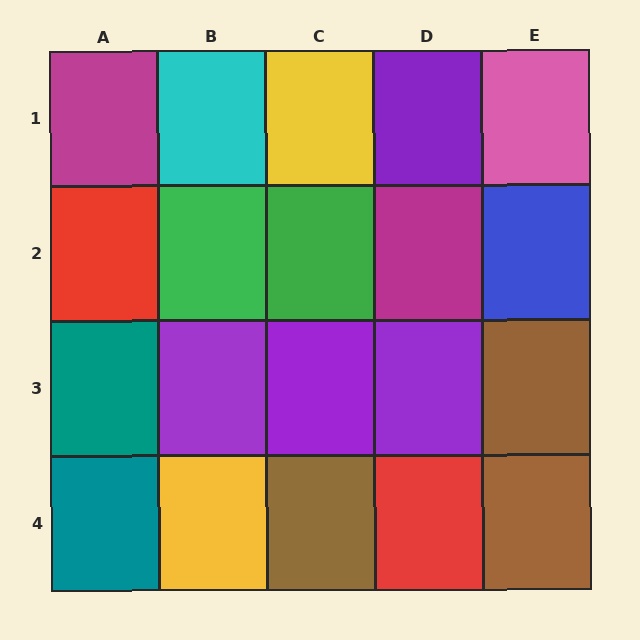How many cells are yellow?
2 cells are yellow.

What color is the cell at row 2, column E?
Blue.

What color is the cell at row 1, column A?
Magenta.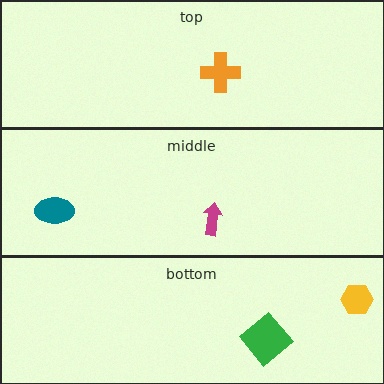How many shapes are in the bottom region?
2.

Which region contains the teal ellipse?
The middle region.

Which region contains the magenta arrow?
The middle region.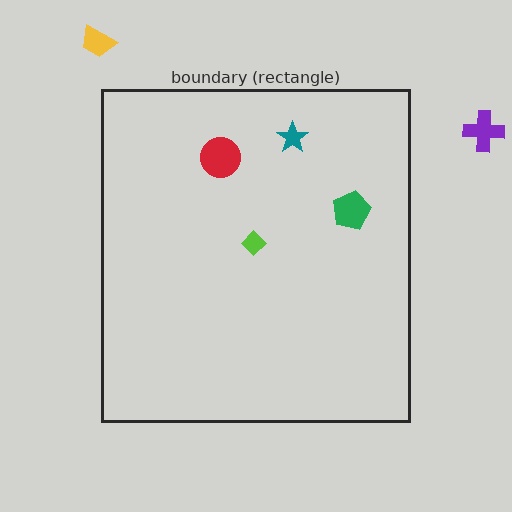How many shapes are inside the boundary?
4 inside, 2 outside.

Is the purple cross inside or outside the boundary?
Outside.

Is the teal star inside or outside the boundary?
Inside.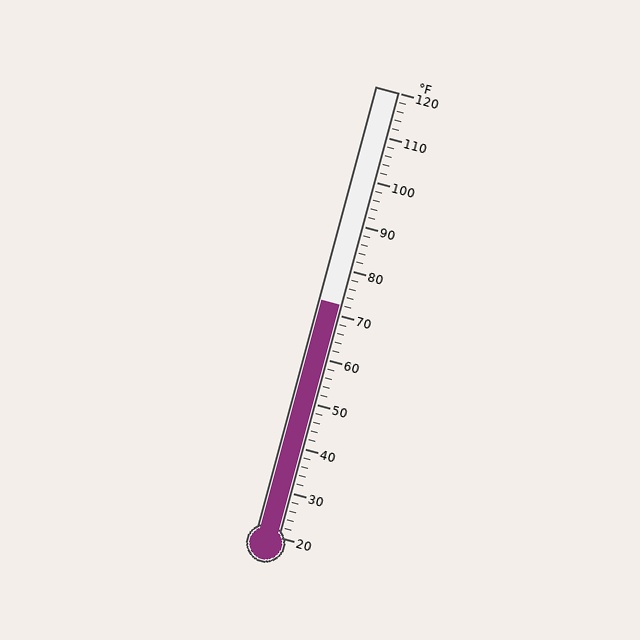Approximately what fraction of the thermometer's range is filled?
The thermometer is filled to approximately 50% of its range.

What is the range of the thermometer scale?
The thermometer scale ranges from 20°F to 120°F.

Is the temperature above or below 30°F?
The temperature is above 30°F.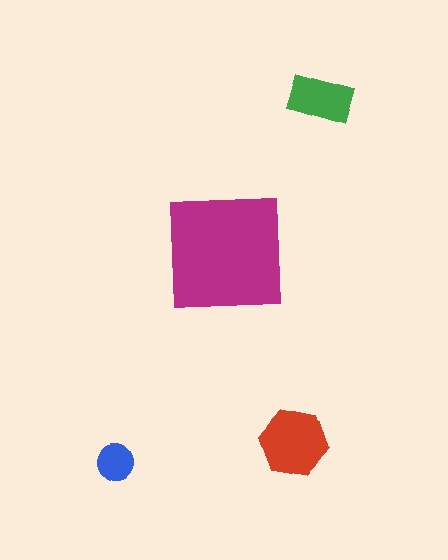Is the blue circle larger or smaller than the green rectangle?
Smaller.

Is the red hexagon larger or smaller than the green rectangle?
Larger.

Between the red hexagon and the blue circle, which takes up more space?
The red hexagon.